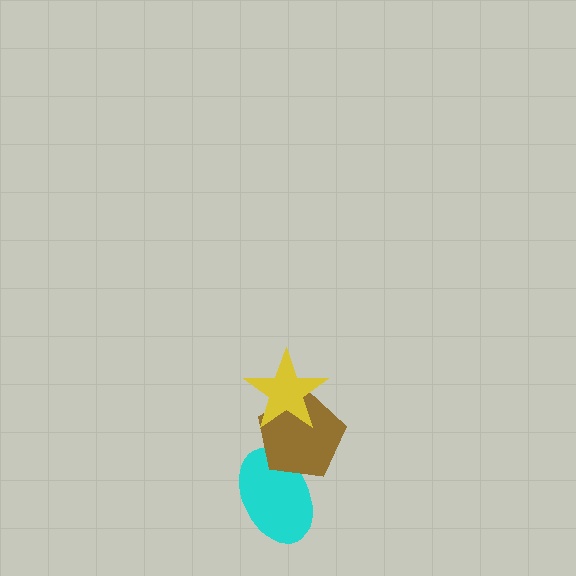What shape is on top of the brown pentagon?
The yellow star is on top of the brown pentagon.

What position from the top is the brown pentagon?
The brown pentagon is 2nd from the top.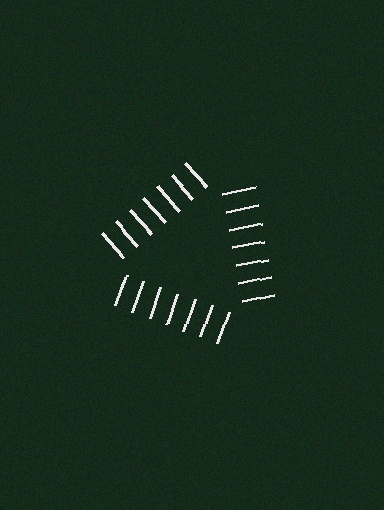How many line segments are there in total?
21 — 7 along each of the 3 edges.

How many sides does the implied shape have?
3 sides — the line-ends trace a triangle.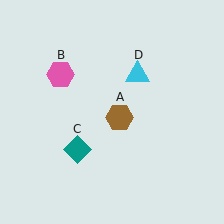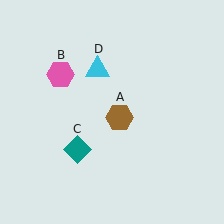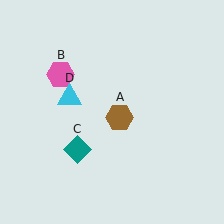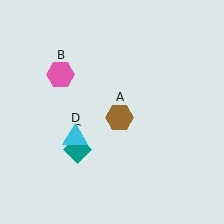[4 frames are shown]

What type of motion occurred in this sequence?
The cyan triangle (object D) rotated counterclockwise around the center of the scene.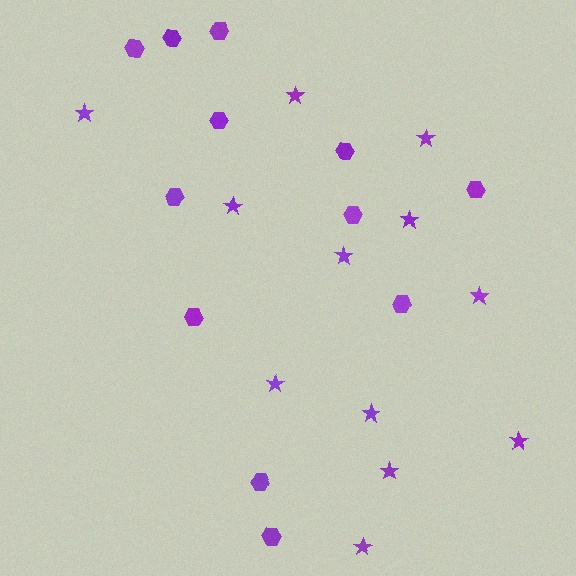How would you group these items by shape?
There are 2 groups: one group of stars (12) and one group of hexagons (12).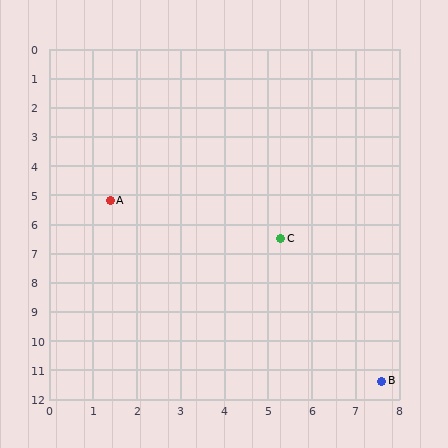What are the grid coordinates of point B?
Point B is at approximately (7.6, 11.4).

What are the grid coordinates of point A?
Point A is at approximately (1.4, 5.2).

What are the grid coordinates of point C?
Point C is at approximately (5.3, 6.5).